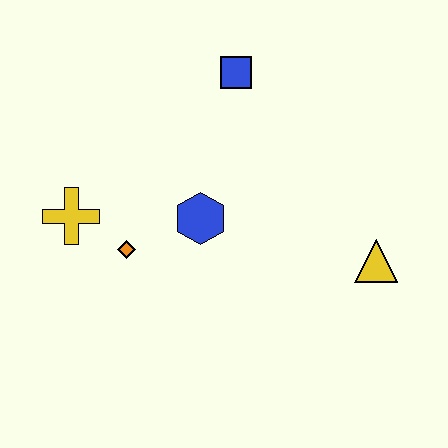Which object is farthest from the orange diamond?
The yellow triangle is farthest from the orange diamond.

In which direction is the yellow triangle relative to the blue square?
The yellow triangle is below the blue square.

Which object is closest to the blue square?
The blue hexagon is closest to the blue square.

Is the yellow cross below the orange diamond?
No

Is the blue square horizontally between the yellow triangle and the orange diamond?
Yes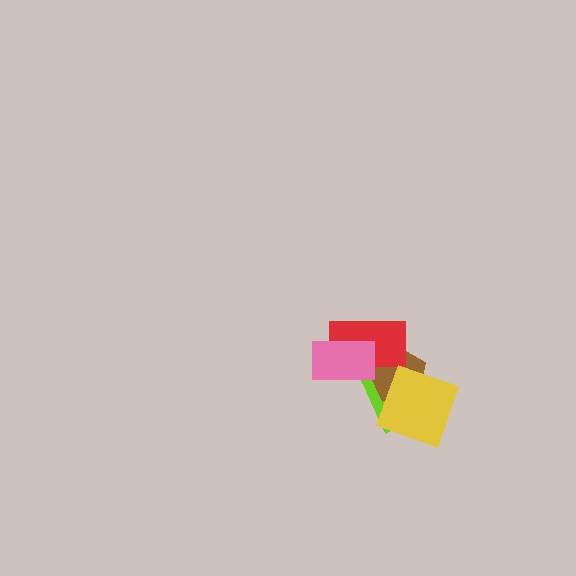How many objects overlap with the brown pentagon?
3 objects overlap with the brown pentagon.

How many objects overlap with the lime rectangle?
4 objects overlap with the lime rectangle.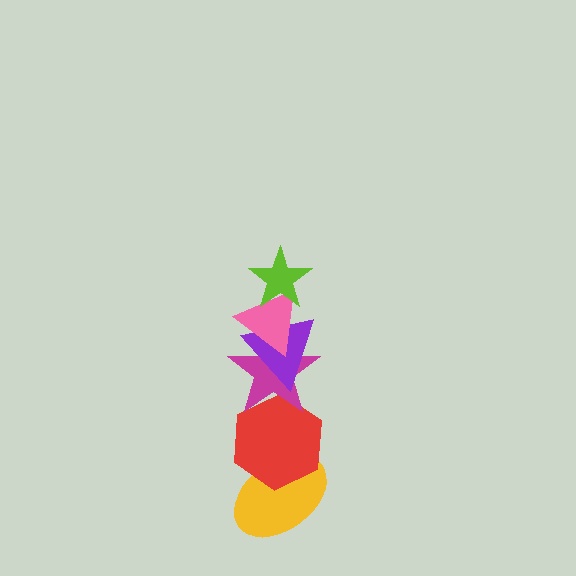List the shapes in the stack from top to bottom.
From top to bottom: the lime star, the pink triangle, the purple triangle, the magenta star, the red hexagon, the yellow ellipse.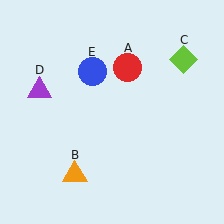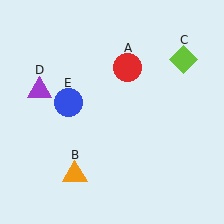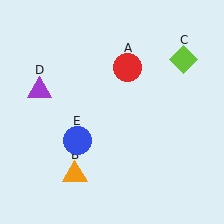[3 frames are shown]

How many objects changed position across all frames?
1 object changed position: blue circle (object E).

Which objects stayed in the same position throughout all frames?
Red circle (object A) and orange triangle (object B) and lime diamond (object C) and purple triangle (object D) remained stationary.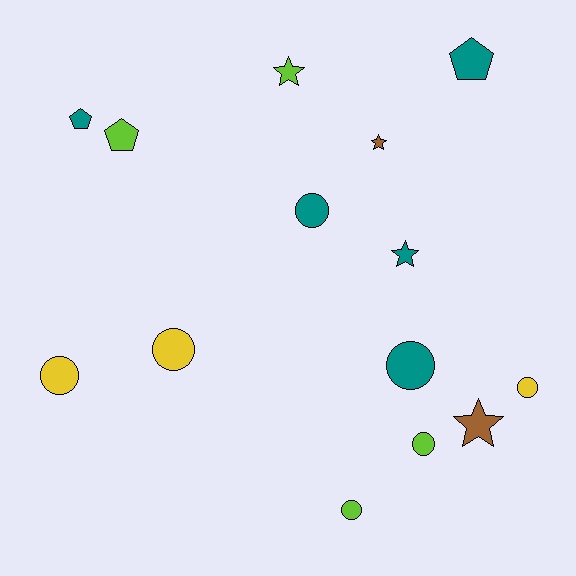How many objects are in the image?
There are 14 objects.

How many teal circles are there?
There are 2 teal circles.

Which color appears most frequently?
Teal, with 5 objects.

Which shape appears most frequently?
Circle, with 7 objects.